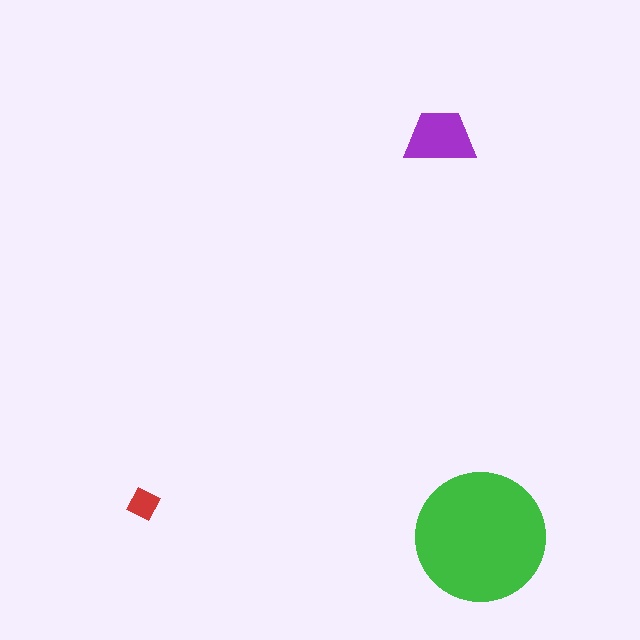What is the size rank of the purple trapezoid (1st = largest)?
2nd.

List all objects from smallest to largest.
The red diamond, the purple trapezoid, the green circle.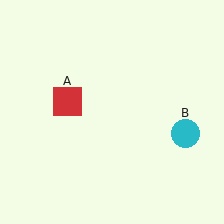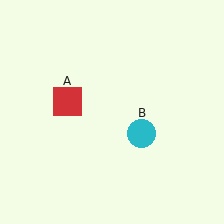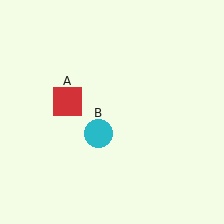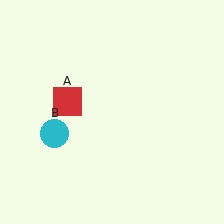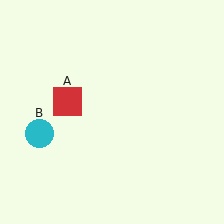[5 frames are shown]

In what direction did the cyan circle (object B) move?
The cyan circle (object B) moved left.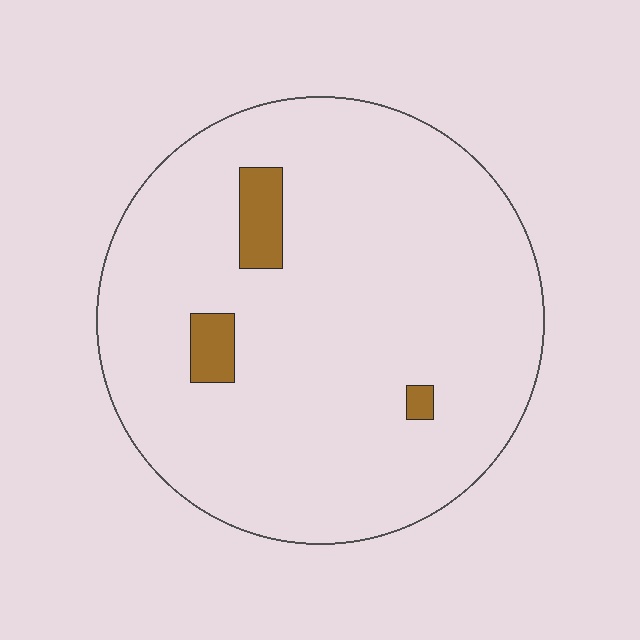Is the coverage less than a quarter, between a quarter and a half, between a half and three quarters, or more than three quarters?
Less than a quarter.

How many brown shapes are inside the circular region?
3.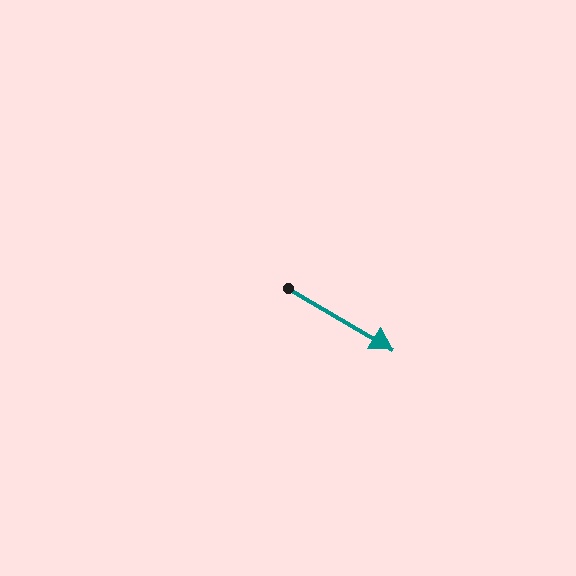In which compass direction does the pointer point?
Southeast.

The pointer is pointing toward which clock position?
Roughly 4 o'clock.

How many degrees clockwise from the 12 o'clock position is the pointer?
Approximately 120 degrees.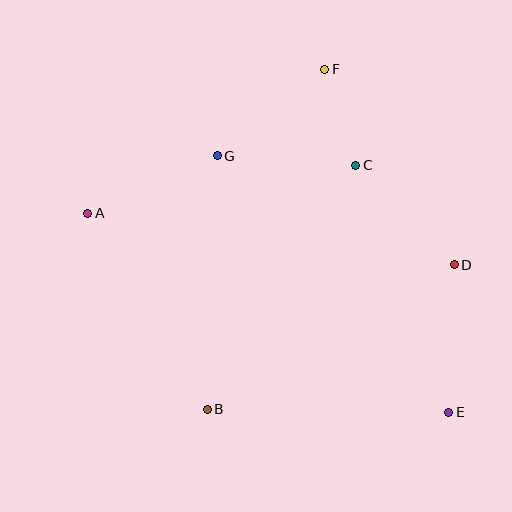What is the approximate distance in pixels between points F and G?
The distance between F and G is approximately 138 pixels.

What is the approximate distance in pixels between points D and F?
The distance between D and F is approximately 235 pixels.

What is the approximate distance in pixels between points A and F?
The distance between A and F is approximately 277 pixels.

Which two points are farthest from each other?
Points A and E are farthest from each other.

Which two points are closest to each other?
Points C and F are closest to each other.